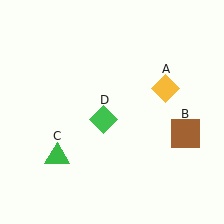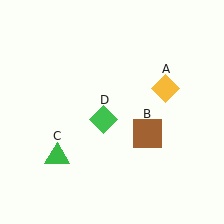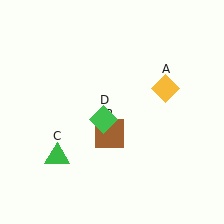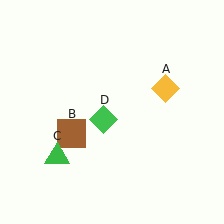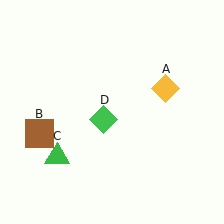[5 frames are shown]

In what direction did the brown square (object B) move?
The brown square (object B) moved left.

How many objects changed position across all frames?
1 object changed position: brown square (object B).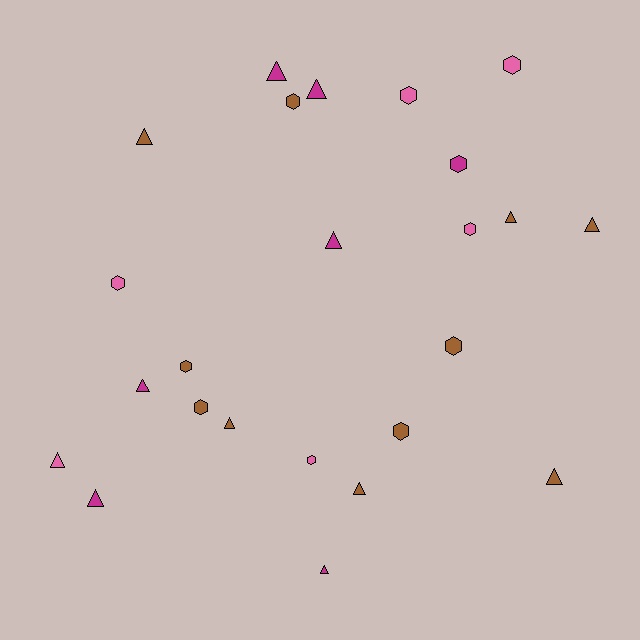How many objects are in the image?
There are 24 objects.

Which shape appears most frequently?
Triangle, with 13 objects.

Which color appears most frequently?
Brown, with 11 objects.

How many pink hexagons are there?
There are 5 pink hexagons.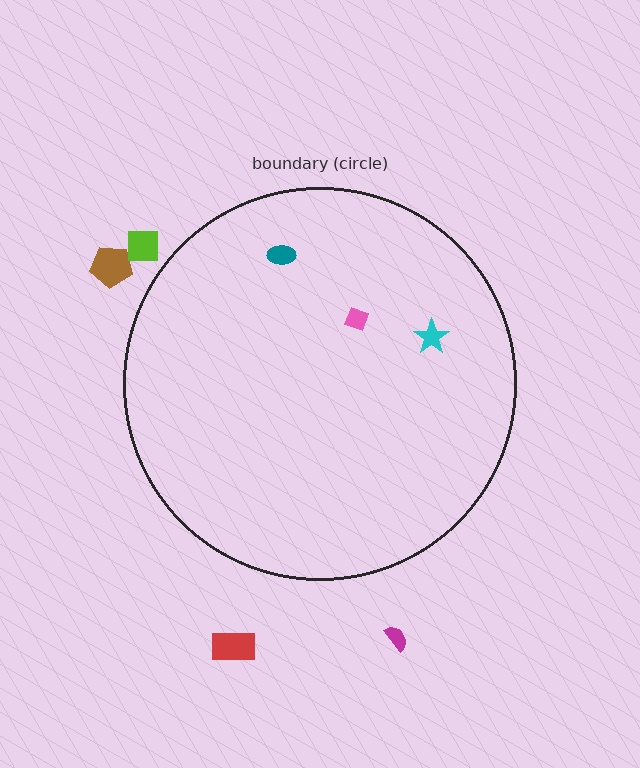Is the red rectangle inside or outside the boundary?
Outside.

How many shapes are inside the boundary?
3 inside, 4 outside.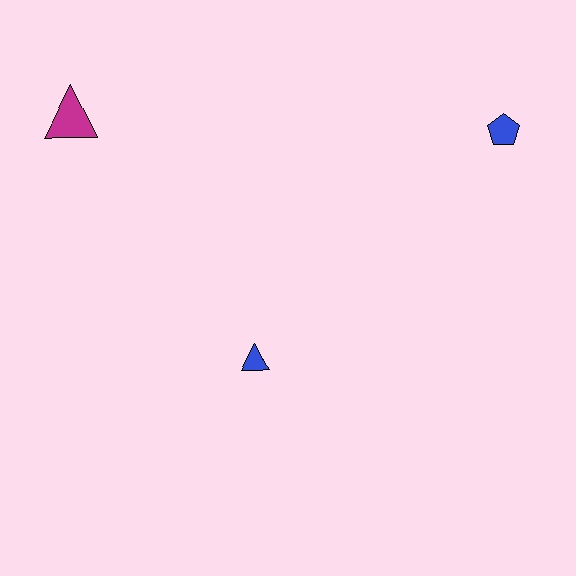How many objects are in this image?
There are 3 objects.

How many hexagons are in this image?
There are no hexagons.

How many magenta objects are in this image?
There is 1 magenta object.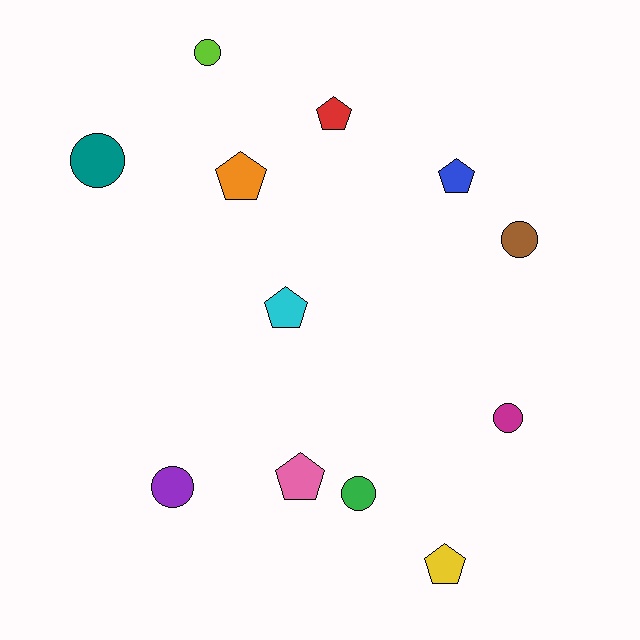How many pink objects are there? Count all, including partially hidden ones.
There is 1 pink object.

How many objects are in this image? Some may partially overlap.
There are 12 objects.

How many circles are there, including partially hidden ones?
There are 6 circles.